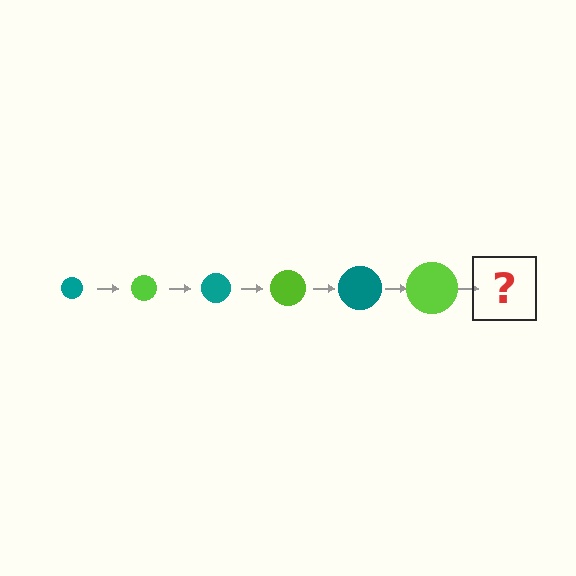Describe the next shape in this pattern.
It should be a teal circle, larger than the previous one.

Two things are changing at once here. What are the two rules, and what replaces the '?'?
The two rules are that the circle grows larger each step and the color cycles through teal and lime. The '?' should be a teal circle, larger than the previous one.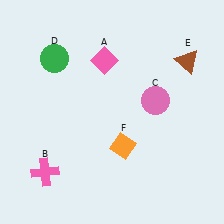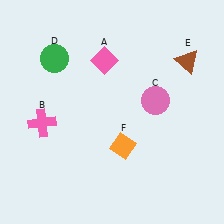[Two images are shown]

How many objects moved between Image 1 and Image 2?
1 object moved between the two images.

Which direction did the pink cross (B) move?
The pink cross (B) moved up.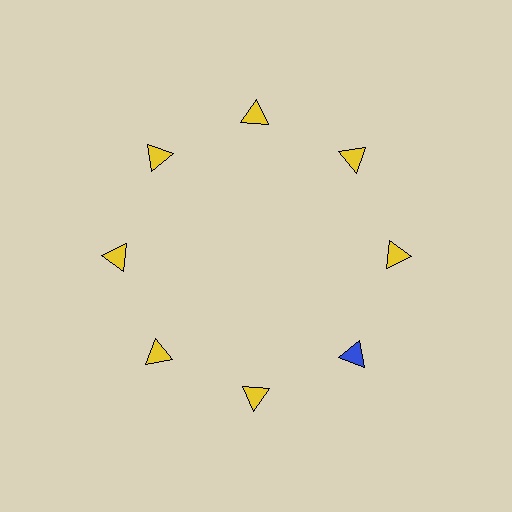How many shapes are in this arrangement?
There are 8 shapes arranged in a ring pattern.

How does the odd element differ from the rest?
It has a different color: blue instead of yellow.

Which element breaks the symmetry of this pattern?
The blue triangle at roughly the 4 o'clock position breaks the symmetry. All other shapes are yellow triangles.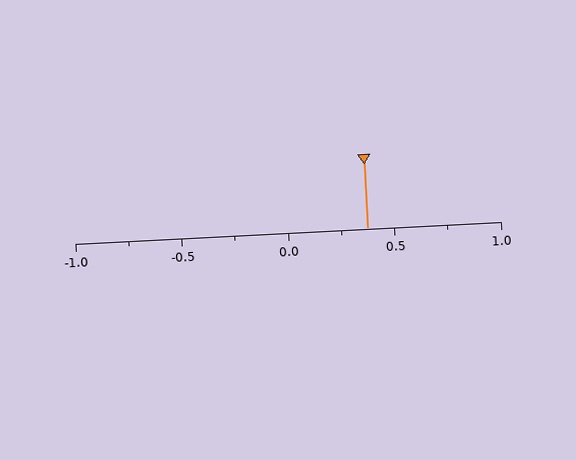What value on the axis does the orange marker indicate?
The marker indicates approximately 0.38.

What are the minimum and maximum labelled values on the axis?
The axis runs from -1.0 to 1.0.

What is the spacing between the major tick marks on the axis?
The major ticks are spaced 0.5 apart.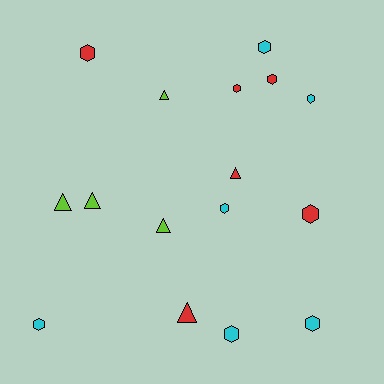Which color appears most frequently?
Cyan, with 6 objects.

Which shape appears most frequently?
Hexagon, with 10 objects.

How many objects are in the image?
There are 16 objects.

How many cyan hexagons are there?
There are 6 cyan hexagons.